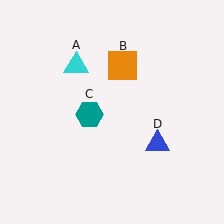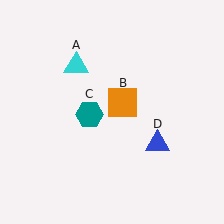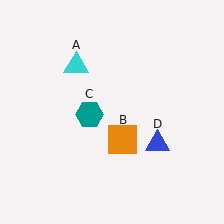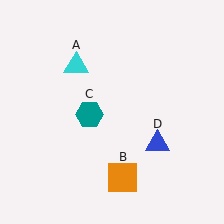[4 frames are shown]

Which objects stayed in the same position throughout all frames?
Cyan triangle (object A) and teal hexagon (object C) and blue triangle (object D) remained stationary.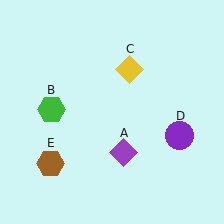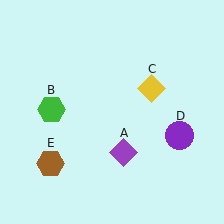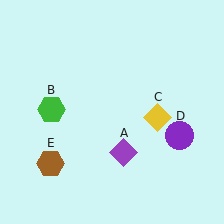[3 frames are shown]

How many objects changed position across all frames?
1 object changed position: yellow diamond (object C).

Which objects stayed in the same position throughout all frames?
Purple diamond (object A) and green hexagon (object B) and purple circle (object D) and brown hexagon (object E) remained stationary.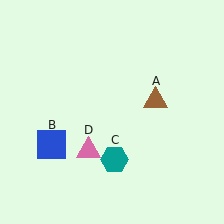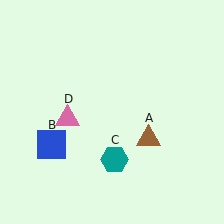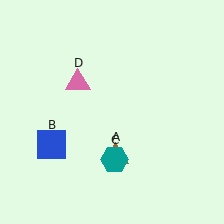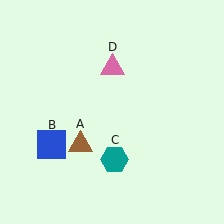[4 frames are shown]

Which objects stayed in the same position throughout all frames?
Blue square (object B) and teal hexagon (object C) remained stationary.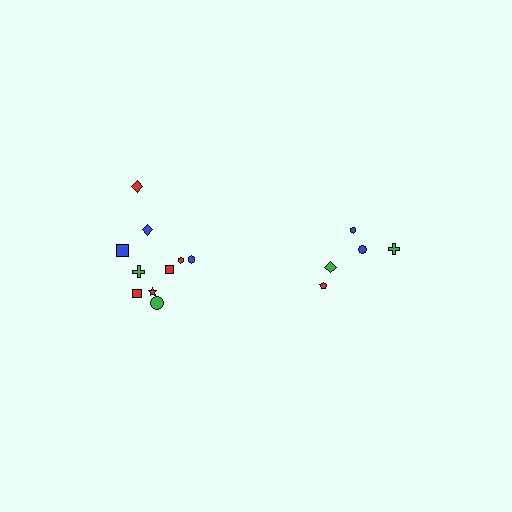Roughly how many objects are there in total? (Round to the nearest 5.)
Roughly 15 objects in total.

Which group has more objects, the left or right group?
The left group.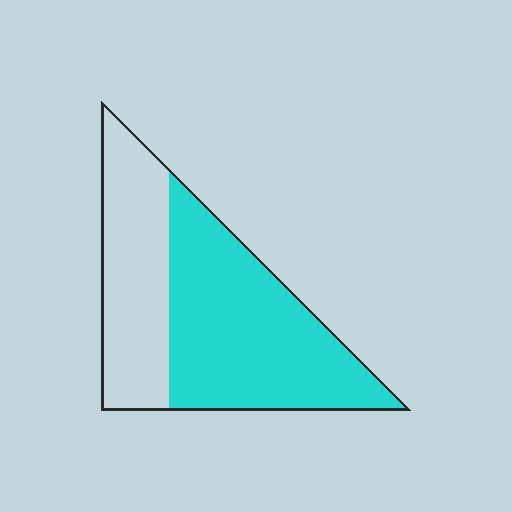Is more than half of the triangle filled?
Yes.